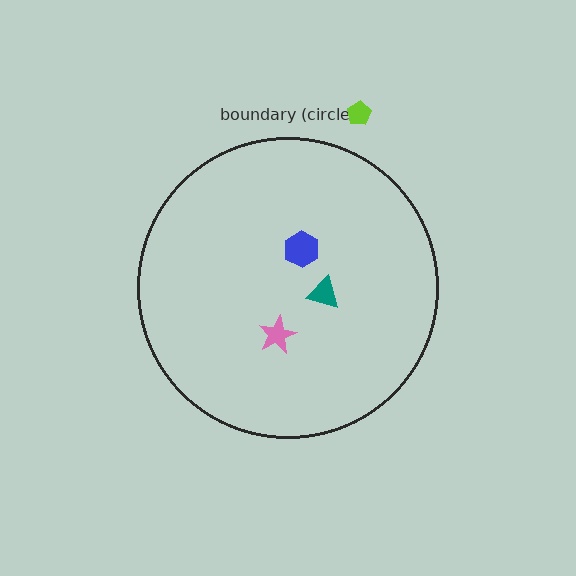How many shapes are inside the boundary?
3 inside, 1 outside.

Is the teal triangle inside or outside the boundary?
Inside.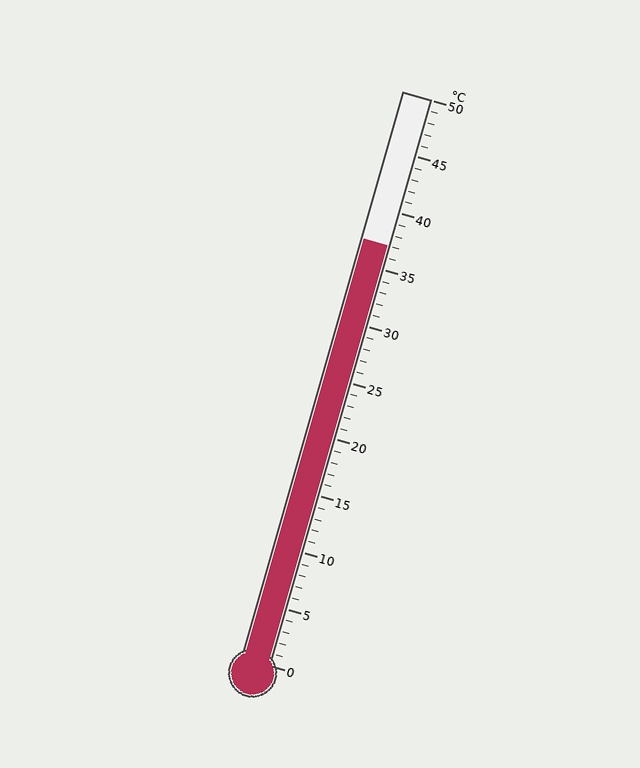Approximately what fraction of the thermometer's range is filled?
The thermometer is filled to approximately 75% of its range.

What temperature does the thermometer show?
The thermometer shows approximately 37°C.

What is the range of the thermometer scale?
The thermometer scale ranges from 0°C to 50°C.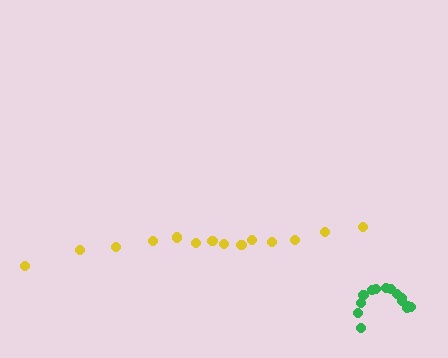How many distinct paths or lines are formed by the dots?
There are 2 distinct paths.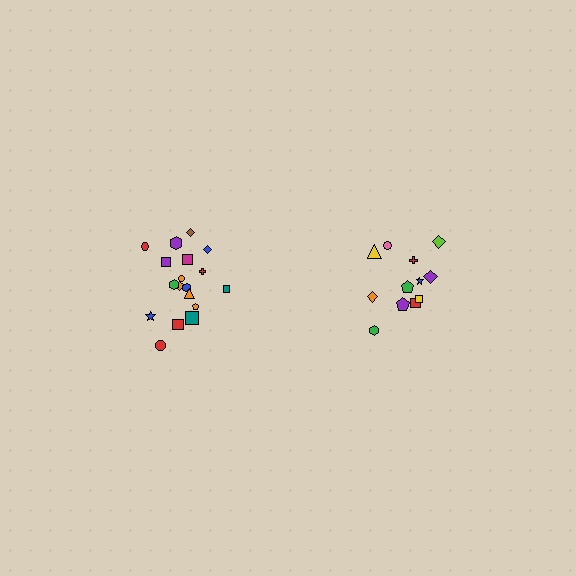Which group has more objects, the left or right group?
The left group.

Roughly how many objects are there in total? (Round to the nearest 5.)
Roughly 30 objects in total.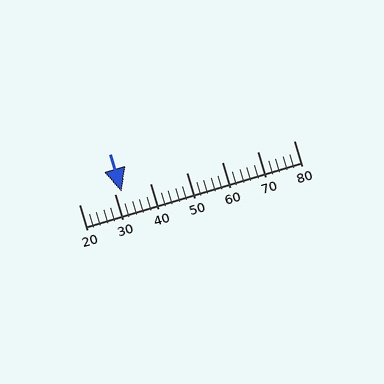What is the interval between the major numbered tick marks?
The major tick marks are spaced 10 units apart.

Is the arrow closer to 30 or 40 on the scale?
The arrow is closer to 30.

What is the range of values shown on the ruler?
The ruler shows values from 20 to 80.